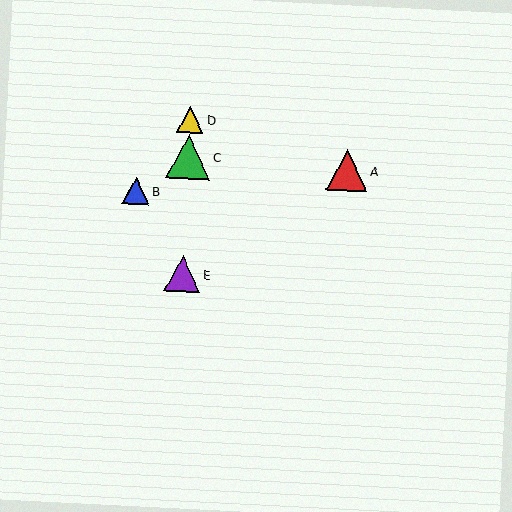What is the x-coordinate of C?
Object C is at x≈188.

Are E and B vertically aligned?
No, E is at x≈183 and B is at x≈136.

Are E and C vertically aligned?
Yes, both are at x≈183.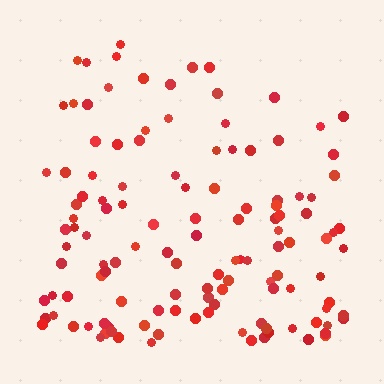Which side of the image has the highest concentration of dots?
The bottom.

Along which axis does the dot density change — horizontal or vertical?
Vertical.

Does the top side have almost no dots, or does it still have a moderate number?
Still a moderate number, just noticeably fewer than the bottom.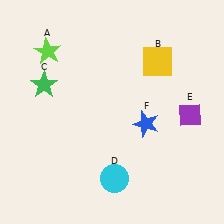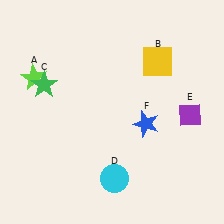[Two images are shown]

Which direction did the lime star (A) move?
The lime star (A) moved down.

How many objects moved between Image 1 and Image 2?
1 object moved between the two images.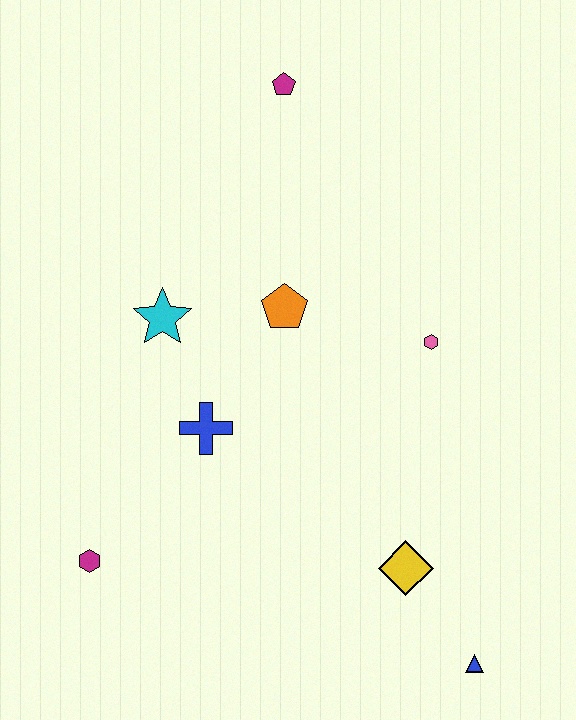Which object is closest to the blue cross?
The cyan star is closest to the blue cross.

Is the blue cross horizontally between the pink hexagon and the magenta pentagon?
No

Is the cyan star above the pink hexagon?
Yes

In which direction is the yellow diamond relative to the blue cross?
The yellow diamond is to the right of the blue cross.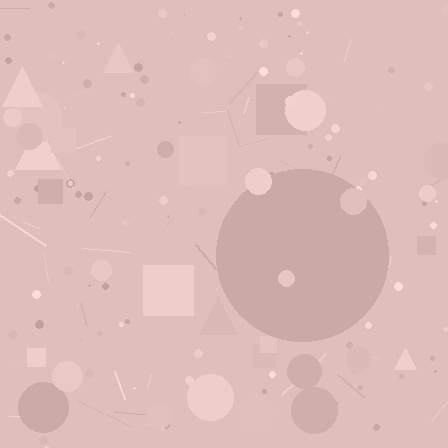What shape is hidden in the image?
A circle is hidden in the image.